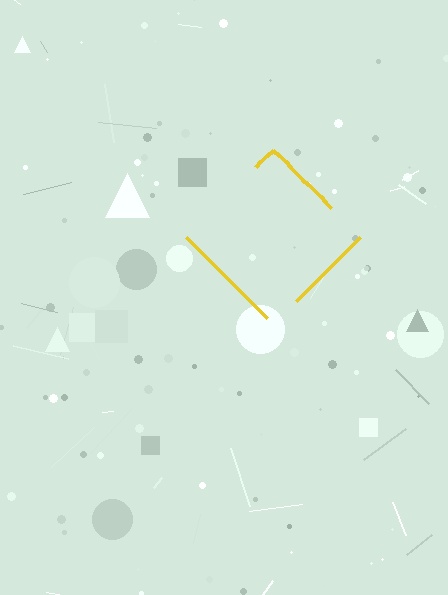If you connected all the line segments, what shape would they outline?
They would outline a diamond.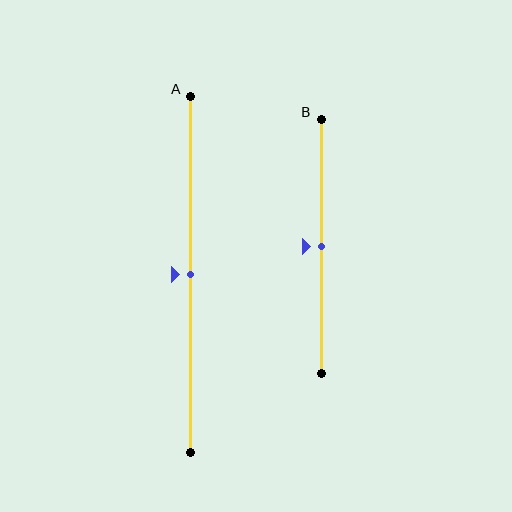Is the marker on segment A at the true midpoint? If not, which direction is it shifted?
Yes, the marker on segment A is at the true midpoint.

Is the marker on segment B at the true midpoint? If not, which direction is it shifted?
Yes, the marker on segment B is at the true midpoint.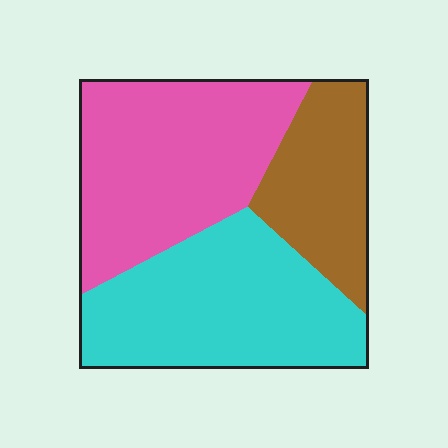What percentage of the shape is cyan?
Cyan takes up about two fifths (2/5) of the shape.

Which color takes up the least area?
Brown, at roughly 20%.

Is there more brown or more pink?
Pink.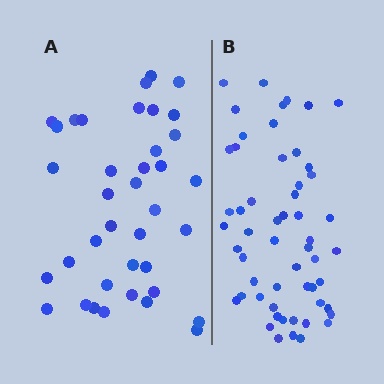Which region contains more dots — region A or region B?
Region B (the right region) has more dots.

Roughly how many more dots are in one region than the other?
Region B has approximately 15 more dots than region A.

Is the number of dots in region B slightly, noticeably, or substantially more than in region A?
Region B has noticeably more, but not dramatically so. The ratio is roughly 1.4 to 1.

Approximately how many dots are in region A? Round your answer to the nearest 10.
About 40 dots. (The exact count is 38, which rounds to 40.)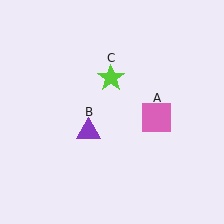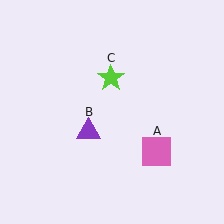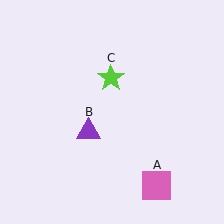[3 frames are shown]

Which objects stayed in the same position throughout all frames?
Purple triangle (object B) and lime star (object C) remained stationary.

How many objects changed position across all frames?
1 object changed position: pink square (object A).